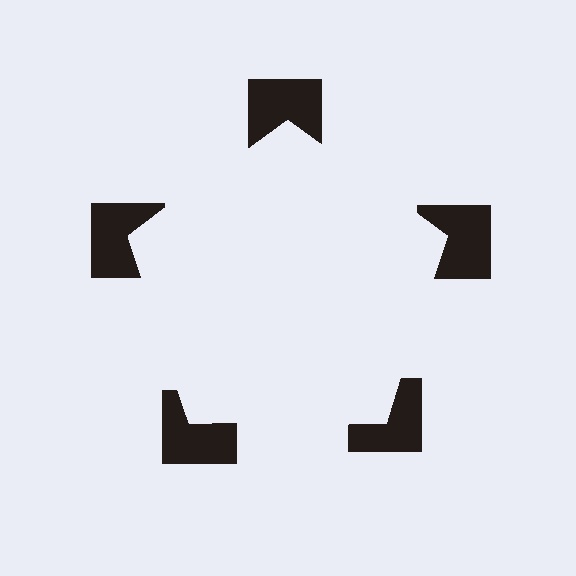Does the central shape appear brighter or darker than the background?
It typically appears slightly brighter than the background, even though no actual brightness change is drawn.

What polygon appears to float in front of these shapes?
An illusory pentagon — its edges are inferred from the aligned wedge cuts in the notched squares, not physically drawn.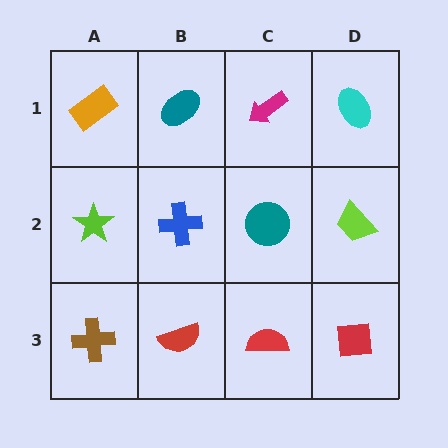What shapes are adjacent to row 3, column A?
A lime star (row 2, column A), a red semicircle (row 3, column B).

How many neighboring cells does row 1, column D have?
2.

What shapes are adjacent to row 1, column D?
A lime trapezoid (row 2, column D), a magenta arrow (row 1, column C).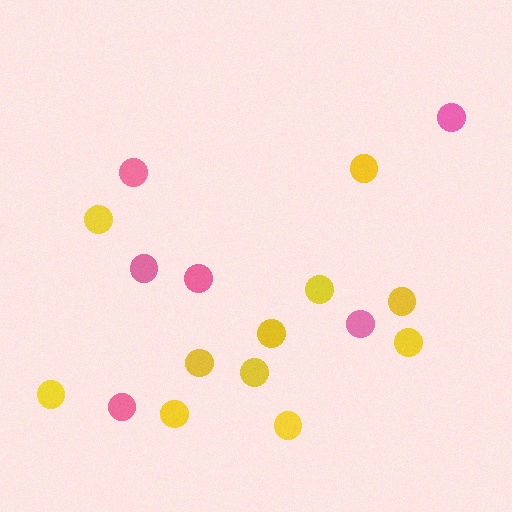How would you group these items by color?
There are 2 groups: one group of pink circles (6) and one group of yellow circles (11).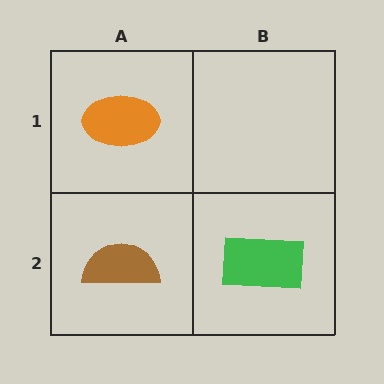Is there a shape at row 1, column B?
No, that cell is empty.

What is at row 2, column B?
A green rectangle.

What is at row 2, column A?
A brown semicircle.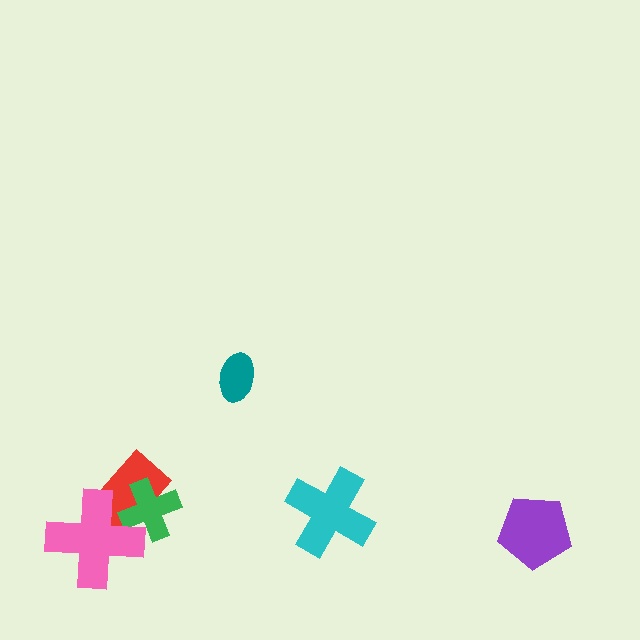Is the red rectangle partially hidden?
Yes, it is partially covered by another shape.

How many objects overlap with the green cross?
2 objects overlap with the green cross.